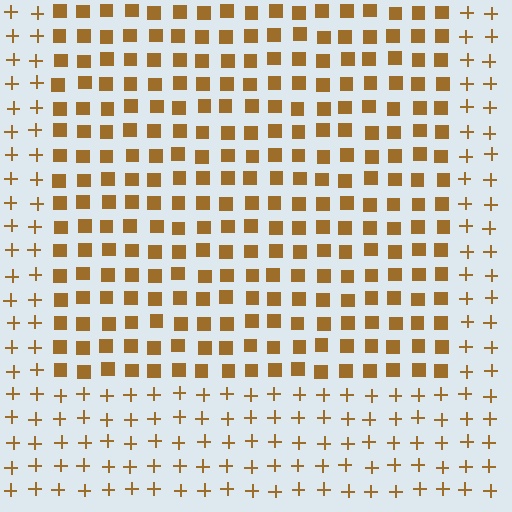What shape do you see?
I see a rectangle.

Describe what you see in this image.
The image is filled with small brown elements arranged in a uniform grid. A rectangle-shaped region contains squares, while the surrounding area contains plus signs. The boundary is defined purely by the change in element shape.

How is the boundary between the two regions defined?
The boundary is defined by a change in element shape: squares inside vs. plus signs outside. All elements share the same color and spacing.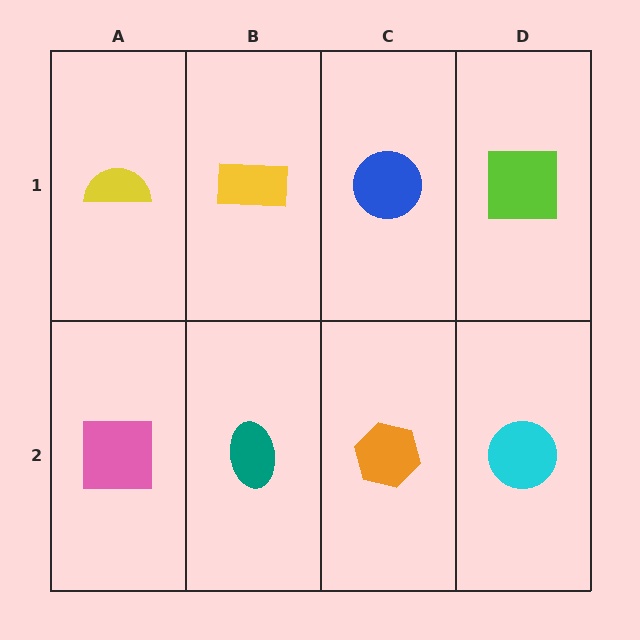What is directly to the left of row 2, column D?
An orange hexagon.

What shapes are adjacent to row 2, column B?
A yellow rectangle (row 1, column B), a pink square (row 2, column A), an orange hexagon (row 2, column C).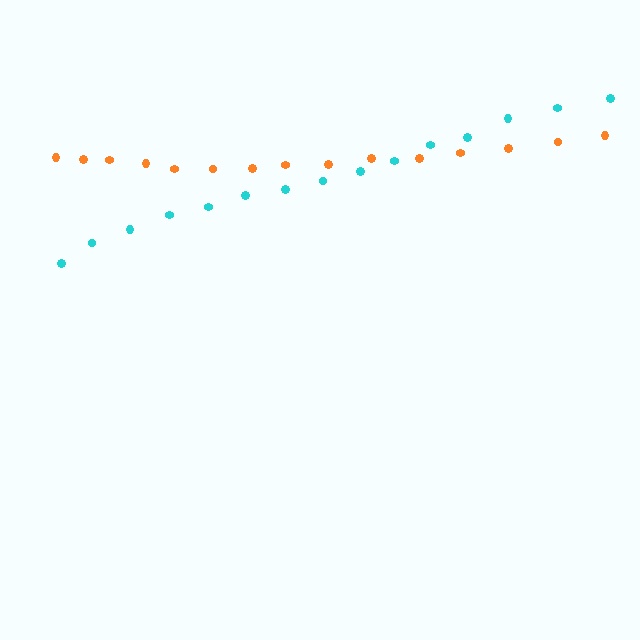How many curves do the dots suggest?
There are 2 distinct paths.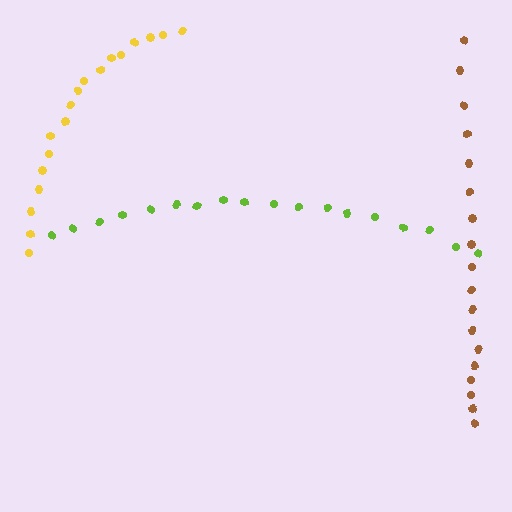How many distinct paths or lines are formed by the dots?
There are 3 distinct paths.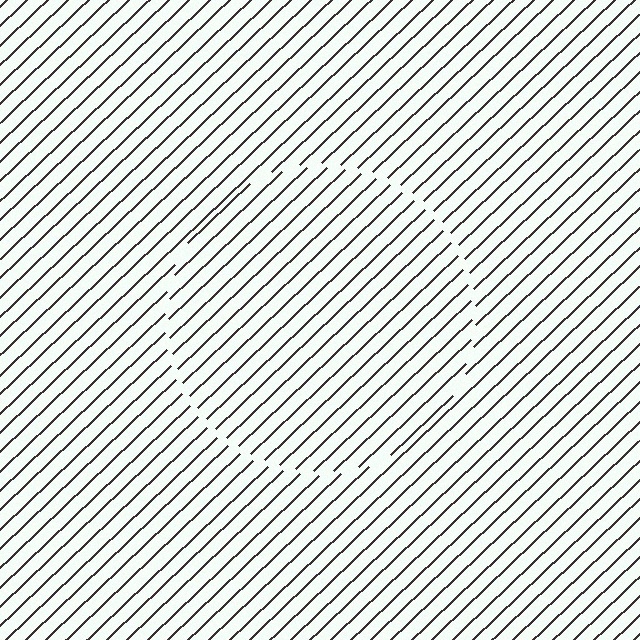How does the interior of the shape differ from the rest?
The interior of the shape contains the same grating, shifted by half a period — the contour is defined by the phase discontinuity where line-ends from the inner and outer gratings abut.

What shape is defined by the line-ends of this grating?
An illusory circle. The interior of the shape contains the same grating, shifted by half a period — the contour is defined by the phase discontinuity where line-ends from the inner and outer gratings abut.